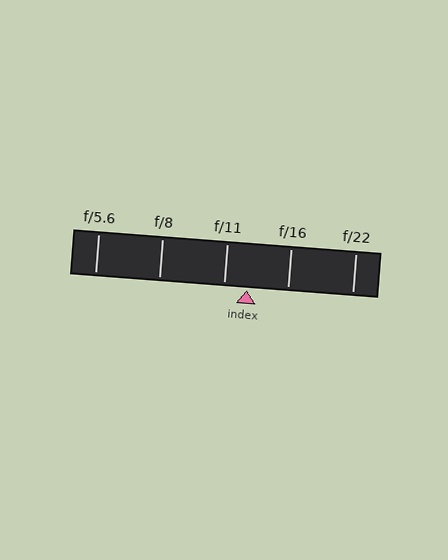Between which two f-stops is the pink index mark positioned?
The index mark is between f/11 and f/16.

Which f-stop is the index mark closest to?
The index mark is closest to f/11.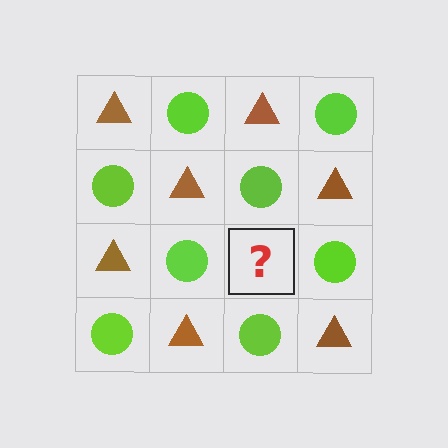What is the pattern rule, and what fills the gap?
The rule is that it alternates brown triangle and lime circle in a checkerboard pattern. The gap should be filled with a brown triangle.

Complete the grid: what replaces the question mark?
The question mark should be replaced with a brown triangle.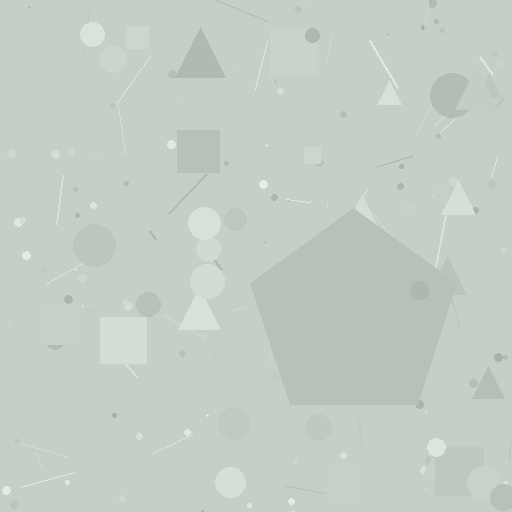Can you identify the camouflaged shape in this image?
The camouflaged shape is a pentagon.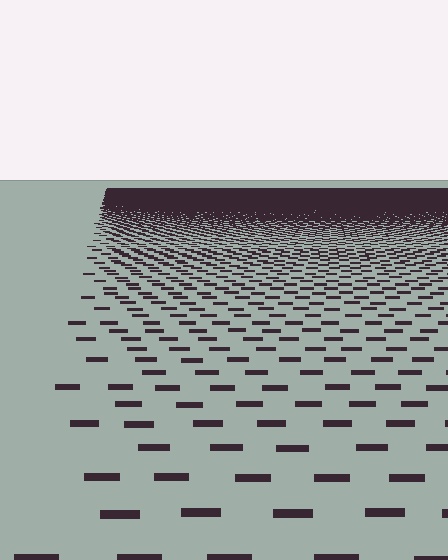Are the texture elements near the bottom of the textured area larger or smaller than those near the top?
Larger. Near the bottom, elements are closer to the viewer and appear at a bigger on-screen size.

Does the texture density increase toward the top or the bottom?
Density increases toward the top.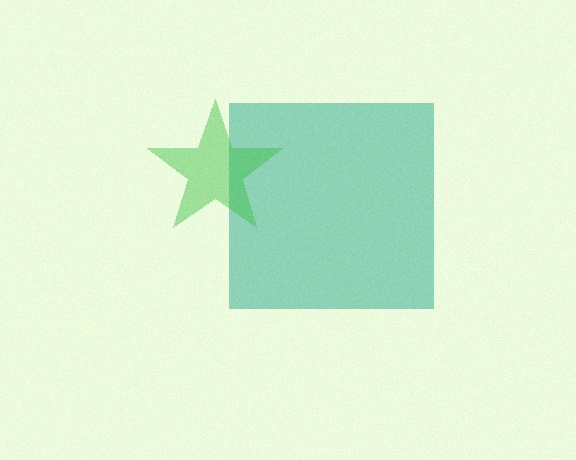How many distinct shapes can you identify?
There are 2 distinct shapes: a teal square, a green star.